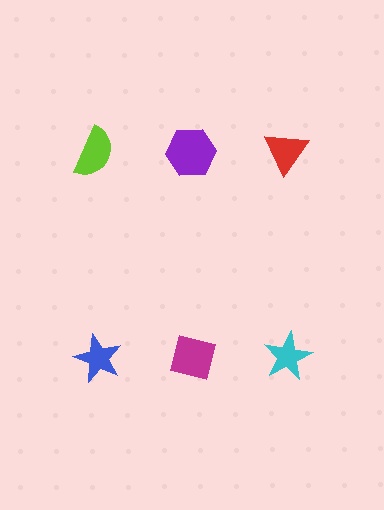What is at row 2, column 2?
A magenta square.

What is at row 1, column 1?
A lime semicircle.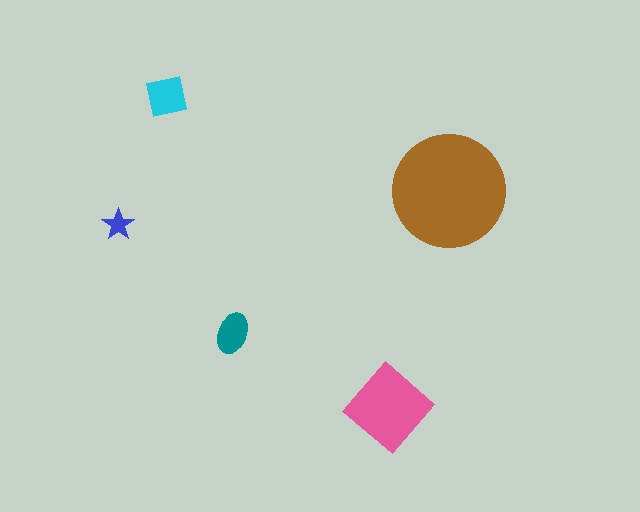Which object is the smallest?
The blue star.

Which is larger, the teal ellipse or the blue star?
The teal ellipse.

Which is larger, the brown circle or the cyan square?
The brown circle.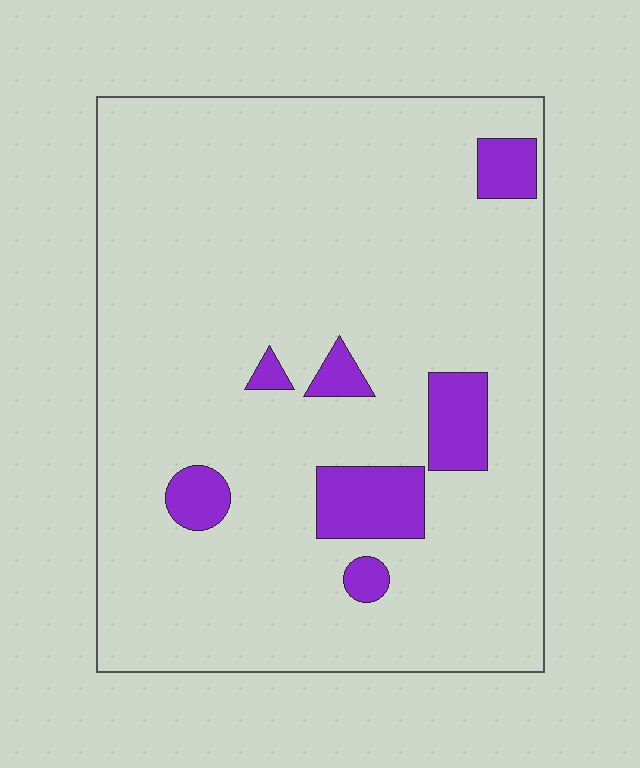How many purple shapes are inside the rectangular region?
7.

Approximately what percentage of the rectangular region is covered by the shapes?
Approximately 10%.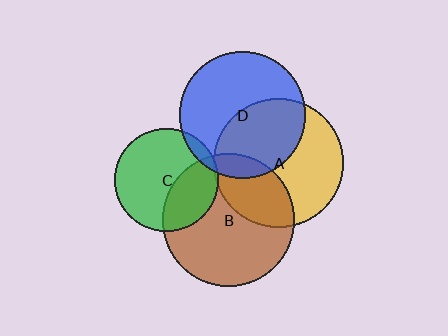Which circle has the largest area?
Circle B (brown).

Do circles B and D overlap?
Yes.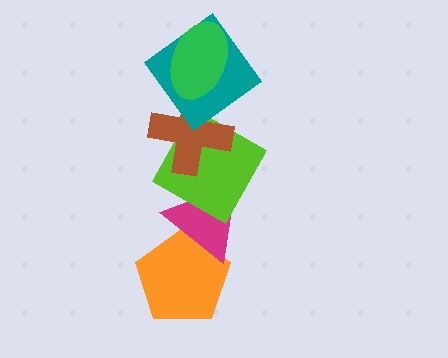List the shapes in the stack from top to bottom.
From top to bottom: the green ellipse, the teal diamond, the brown cross, the lime square, the magenta triangle, the orange pentagon.